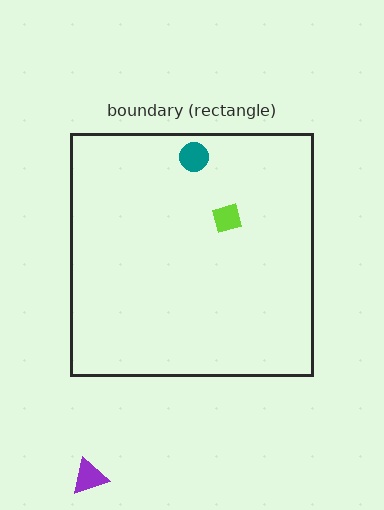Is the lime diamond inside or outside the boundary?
Inside.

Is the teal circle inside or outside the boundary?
Inside.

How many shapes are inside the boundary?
2 inside, 1 outside.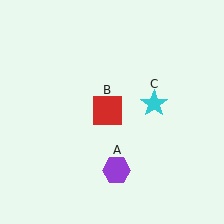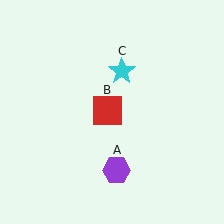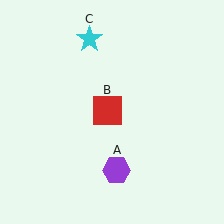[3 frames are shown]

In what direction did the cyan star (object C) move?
The cyan star (object C) moved up and to the left.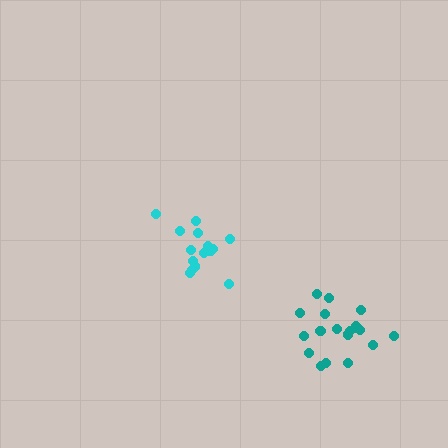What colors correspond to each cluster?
The clusters are colored: cyan, teal.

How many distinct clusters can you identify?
There are 2 distinct clusters.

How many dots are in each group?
Group 1: 15 dots, Group 2: 19 dots (34 total).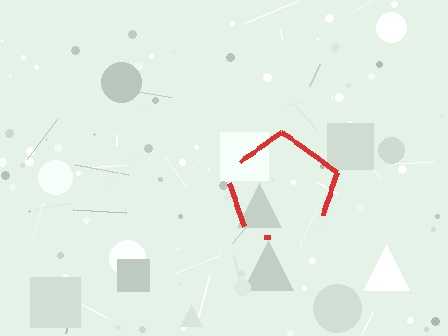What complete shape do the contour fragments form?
The contour fragments form a pentagon.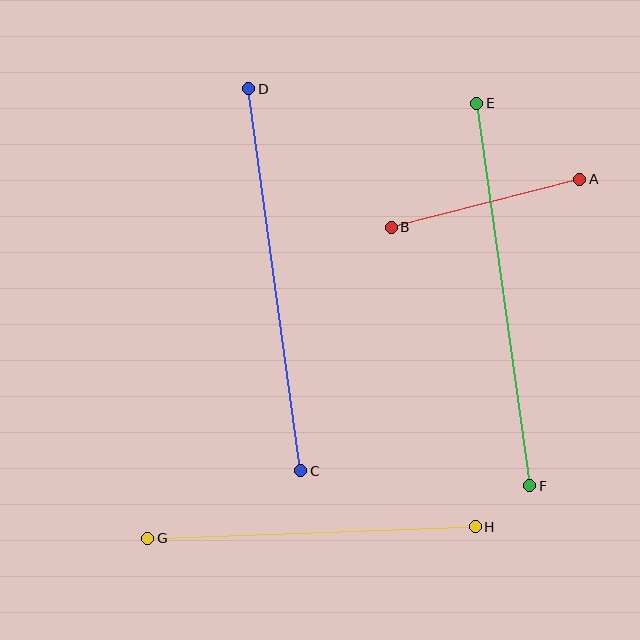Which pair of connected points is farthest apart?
Points E and F are farthest apart.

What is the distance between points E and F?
The distance is approximately 386 pixels.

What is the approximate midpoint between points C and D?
The midpoint is at approximately (275, 280) pixels.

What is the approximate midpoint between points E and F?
The midpoint is at approximately (503, 295) pixels.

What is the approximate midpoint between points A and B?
The midpoint is at approximately (485, 203) pixels.